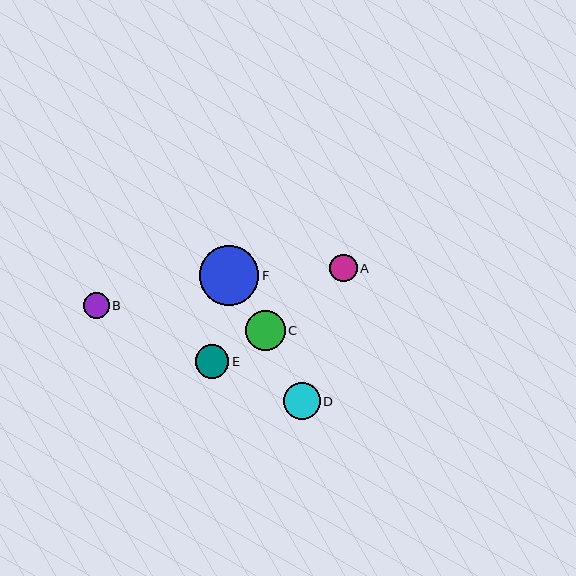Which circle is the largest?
Circle F is the largest with a size of approximately 60 pixels.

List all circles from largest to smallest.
From largest to smallest: F, C, D, E, A, B.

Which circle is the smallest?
Circle B is the smallest with a size of approximately 25 pixels.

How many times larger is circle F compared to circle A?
Circle F is approximately 2.2 times the size of circle A.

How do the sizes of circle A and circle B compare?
Circle A and circle B are approximately the same size.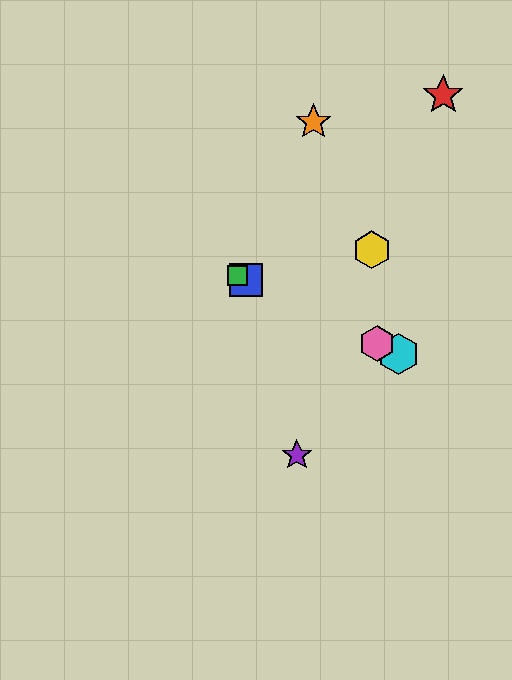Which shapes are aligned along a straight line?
The blue square, the green square, the cyan hexagon, the pink hexagon are aligned along a straight line.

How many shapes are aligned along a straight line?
4 shapes (the blue square, the green square, the cyan hexagon, the pink hexagon) are aligned along a straight line.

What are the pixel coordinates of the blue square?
The blue square is at (246, 280).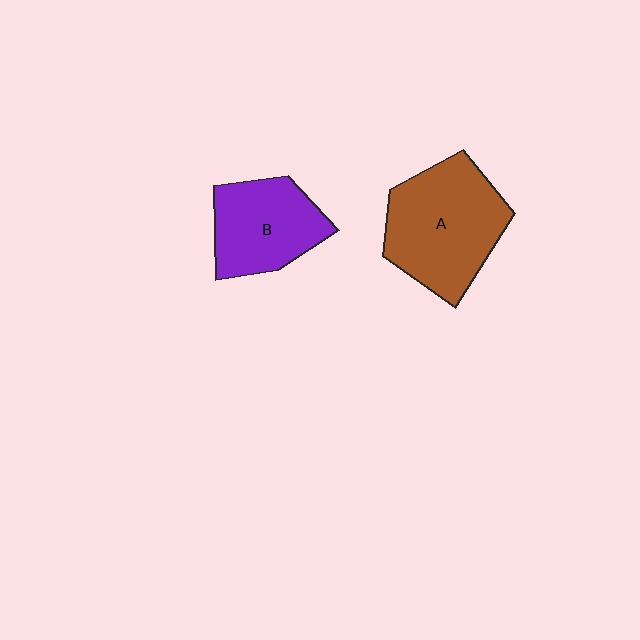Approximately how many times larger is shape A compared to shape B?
Approximately 1.4 times.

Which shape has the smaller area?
Shape B (purple).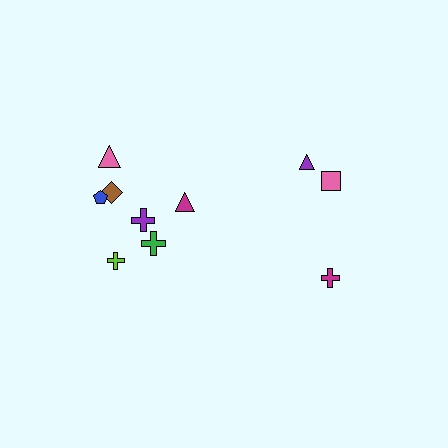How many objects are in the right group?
There are 3 objects.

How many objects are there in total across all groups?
There are 10 objects.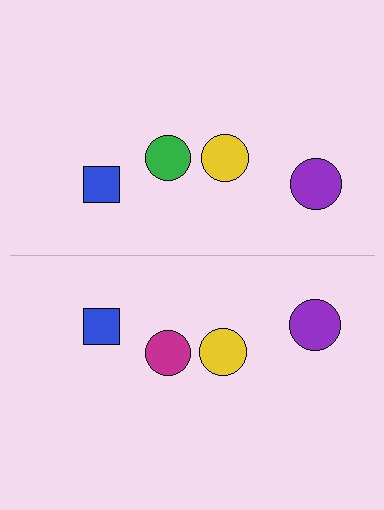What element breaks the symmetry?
The magenta circle on the bottom side breaks the symmetry — its mirror counterpart is green.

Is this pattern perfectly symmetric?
No, the pattern is not perfectly symmetric. The magenta circle on the bottom side breaks the symmetry — its mirror counterpart is green.